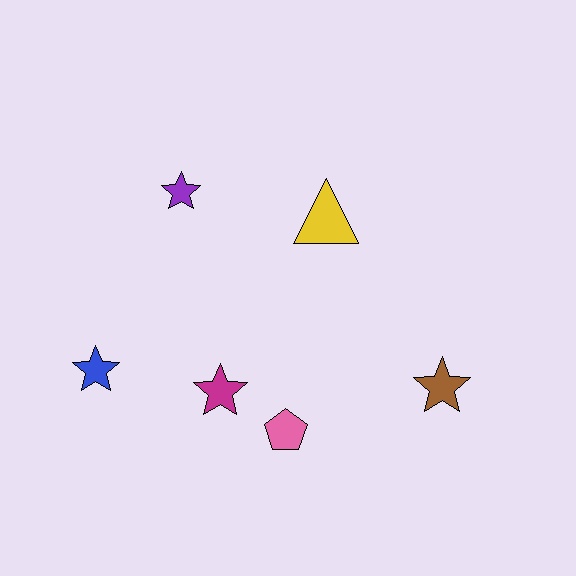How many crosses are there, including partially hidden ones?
There are no crosses.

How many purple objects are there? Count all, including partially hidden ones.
There is 1 purple object.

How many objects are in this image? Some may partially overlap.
There are 6 objects.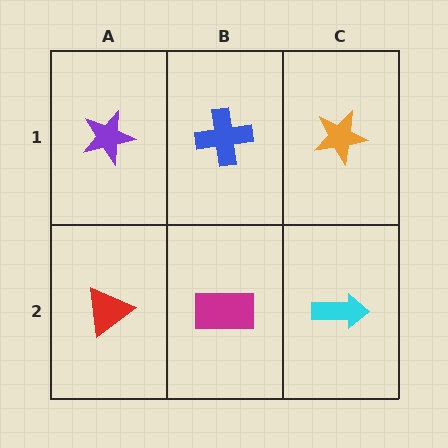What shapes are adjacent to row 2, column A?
A purple star (row 1, column A), a magenta rectangle (row 2, column B).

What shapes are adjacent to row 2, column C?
An orange star (row 1, column C), a magenta rectangle (row 2, column B).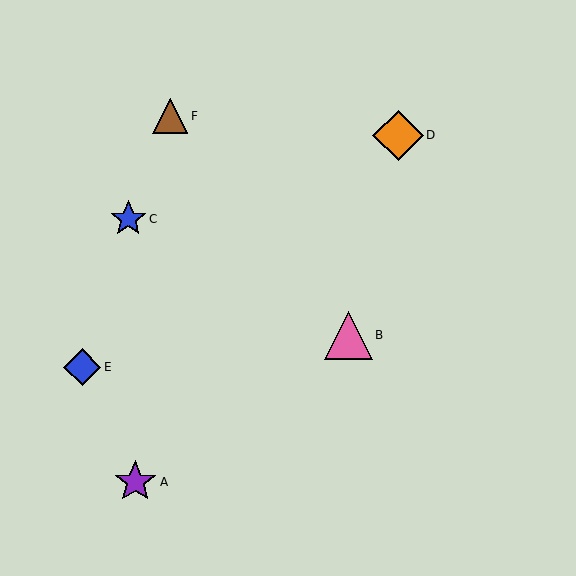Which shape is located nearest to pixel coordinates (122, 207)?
The blue star (labeled C) at (128, 219) is nearest to that location.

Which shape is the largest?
The orange diamond (labeled D) is the largest.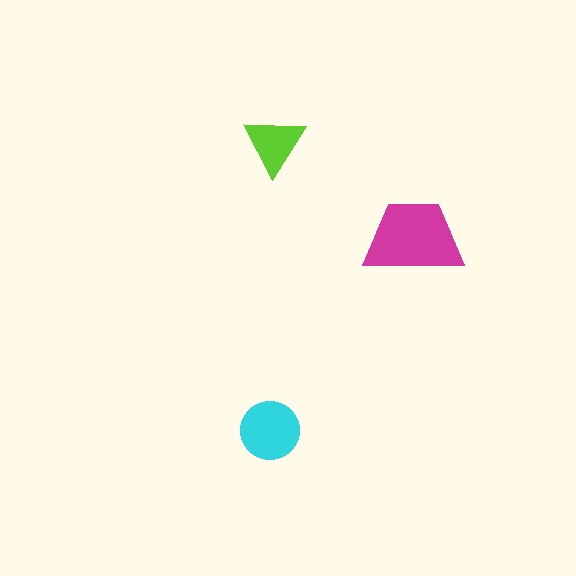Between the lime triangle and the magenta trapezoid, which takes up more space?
The magenta trapezoid.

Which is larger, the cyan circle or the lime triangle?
The cyan circle.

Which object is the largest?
The magenta trapezoid.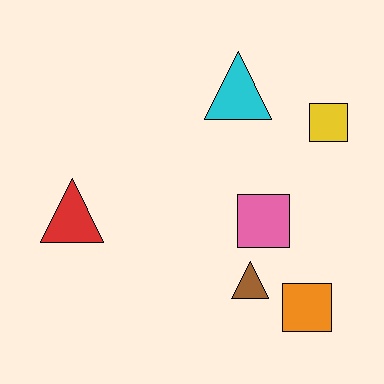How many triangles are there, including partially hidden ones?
There are 3 triangles.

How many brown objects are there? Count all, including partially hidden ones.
There is 1 brown object.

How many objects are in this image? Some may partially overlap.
There are 6 objects.